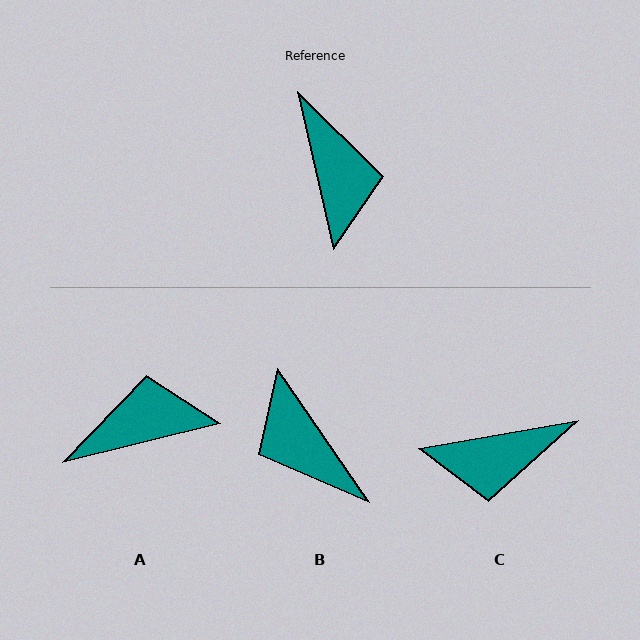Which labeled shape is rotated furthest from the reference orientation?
B, about 158 degrees away.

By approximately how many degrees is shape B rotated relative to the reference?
Approximately 158 degrees clockwise.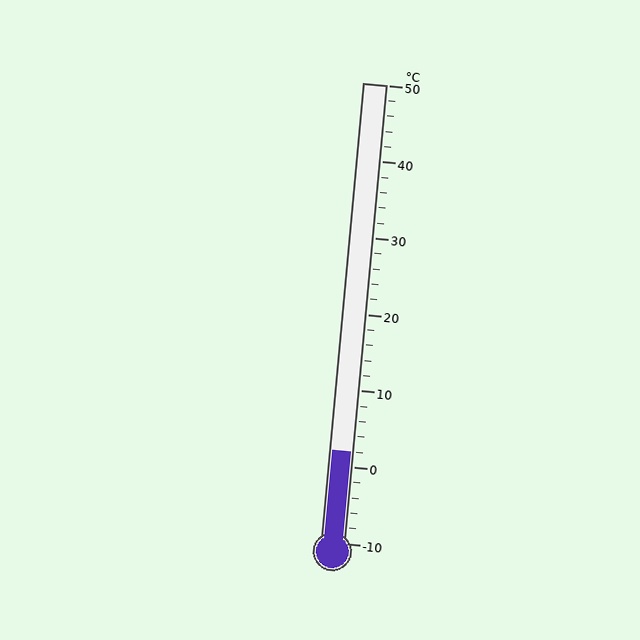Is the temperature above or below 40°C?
The temperature is below 40°C.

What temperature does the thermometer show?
The thermometer shows approximately 2°C.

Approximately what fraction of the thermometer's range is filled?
The thermometer is filled to approximately 20% of its range.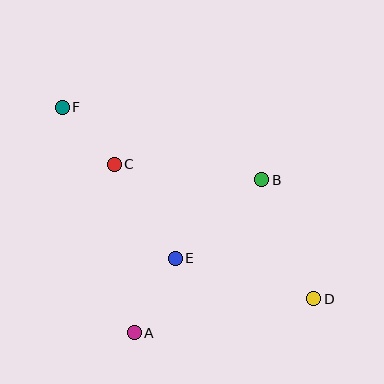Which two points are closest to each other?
Points C and F are closest to each other.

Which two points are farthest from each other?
Points D and F are farthest from each other.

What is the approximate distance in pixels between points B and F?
The distance between B and F is approximately 213 pixels.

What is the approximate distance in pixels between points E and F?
The distance between E and F is approximately 189 pixels.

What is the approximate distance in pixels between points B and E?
The distance between B and E is approximately 117 pixels.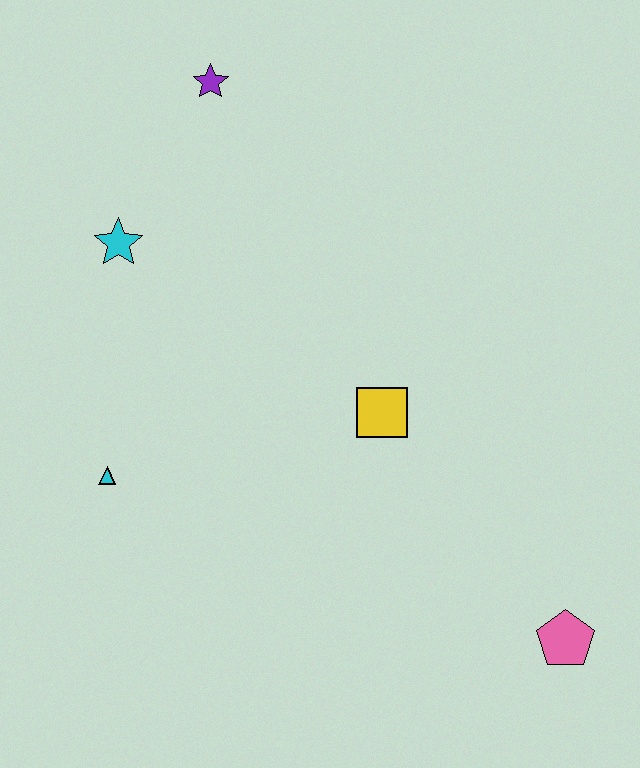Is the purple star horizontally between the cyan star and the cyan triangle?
No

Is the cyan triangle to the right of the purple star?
No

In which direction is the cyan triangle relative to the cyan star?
The cyan triangle is below the cyan star.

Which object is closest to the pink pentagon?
The yellow square is closest to the pink pentagon.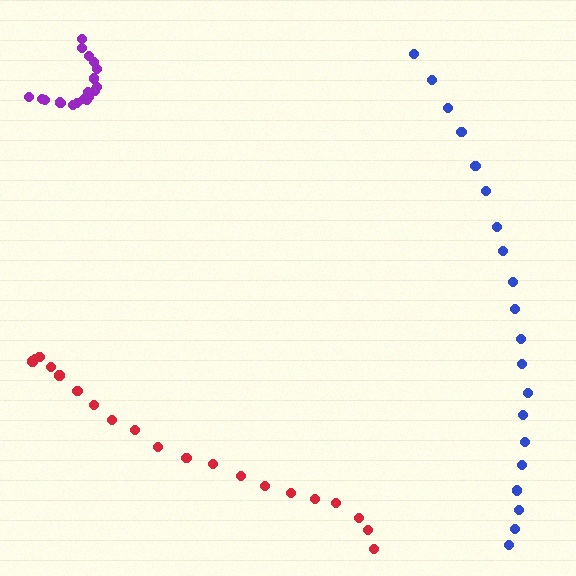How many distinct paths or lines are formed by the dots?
There are 3 distinct paths.